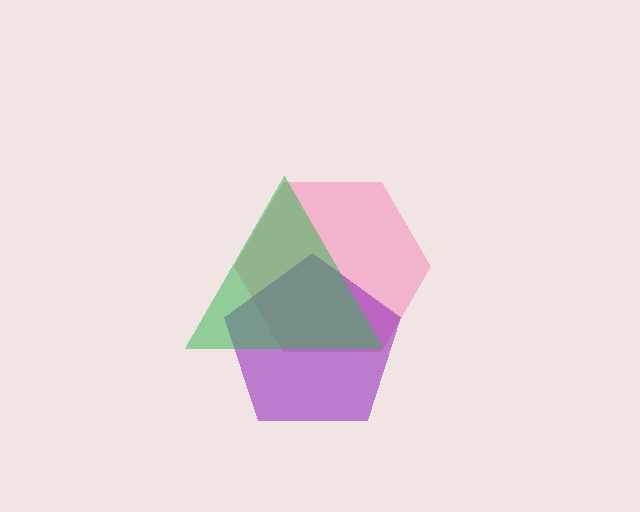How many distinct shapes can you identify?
There are 3 distinct shapes: a pink hexagon, a purple pentagon, a green triangle.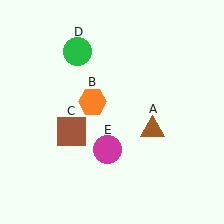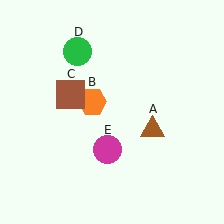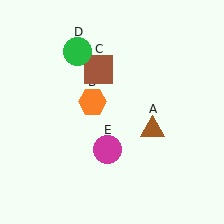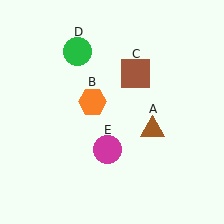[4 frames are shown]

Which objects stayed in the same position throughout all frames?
Brown triangle (object A) and orange hexagon (object B) and green circle (object D) and magenta circle (object E) remained stationary.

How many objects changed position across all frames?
1 object changed position: brown square (object C).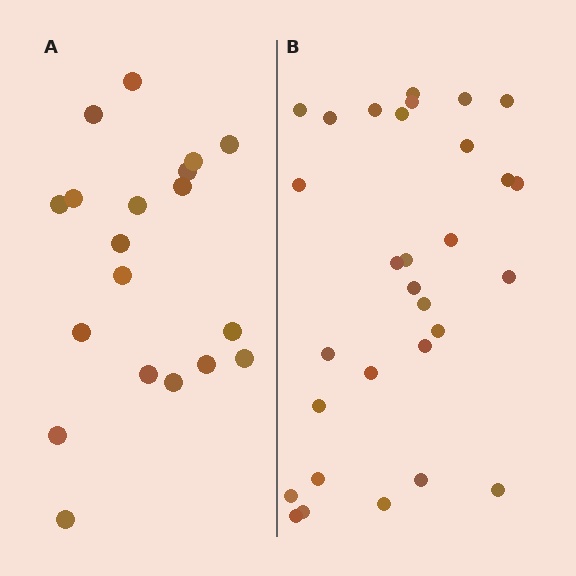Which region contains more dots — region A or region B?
Region B (the right region) has more dots.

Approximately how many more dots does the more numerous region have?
Region B has roughly 12 or so more dots than region A.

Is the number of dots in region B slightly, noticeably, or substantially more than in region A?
Region B has substantially more. The ratio is roughly 1.6 to 1.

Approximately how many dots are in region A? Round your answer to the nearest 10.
About 20 dots. (The exact count is 19, which rounds to 20.)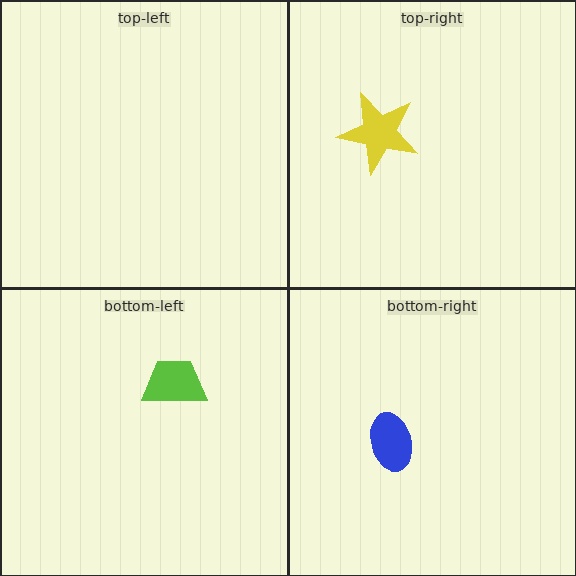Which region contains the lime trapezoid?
The bottom-left region.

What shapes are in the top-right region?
The yellow star.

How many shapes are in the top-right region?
1.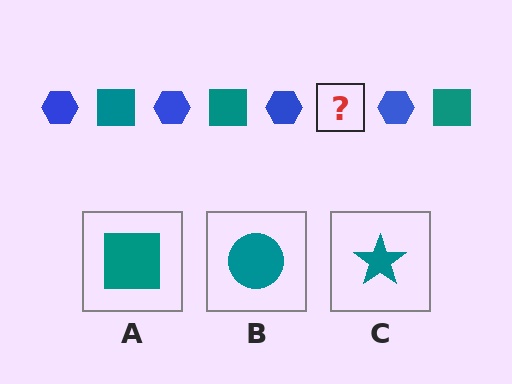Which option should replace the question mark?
Option A.